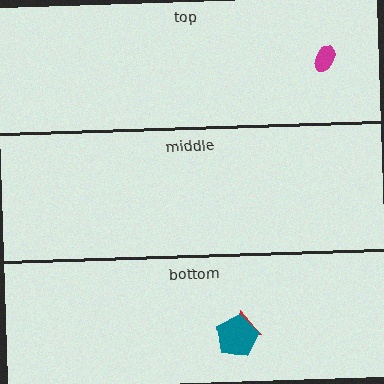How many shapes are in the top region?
1.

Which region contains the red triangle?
The bottom region.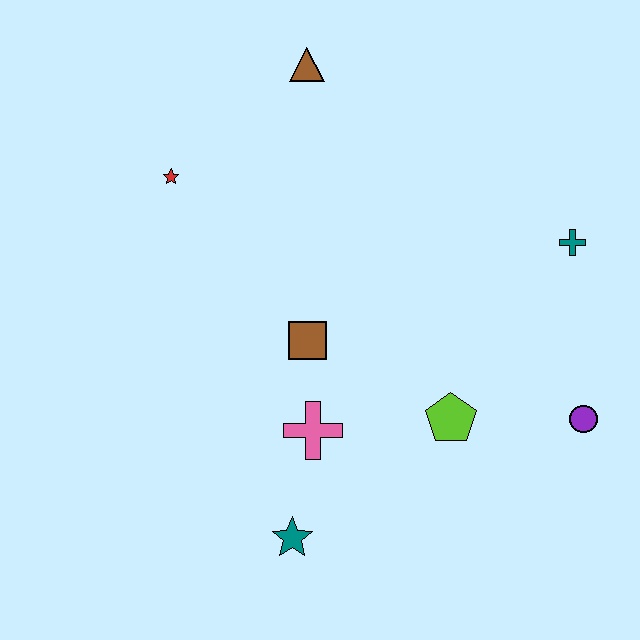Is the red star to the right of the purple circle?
No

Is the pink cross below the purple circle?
Yes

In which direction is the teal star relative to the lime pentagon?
The teal star is to the left of the lime pentagon.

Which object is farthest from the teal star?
The brown triangle is farthest from the teal star.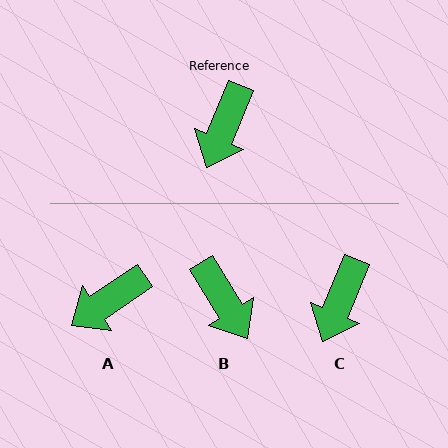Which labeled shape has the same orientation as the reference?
C.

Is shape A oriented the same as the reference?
No, it is off by about 33 degrees.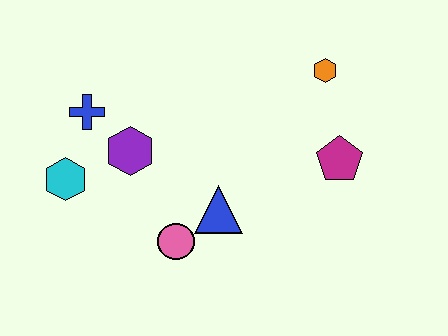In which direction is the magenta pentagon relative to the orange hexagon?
The magenta pentagon is below the orange hexagon.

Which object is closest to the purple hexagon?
The blue cross is closest to the purple hexagon.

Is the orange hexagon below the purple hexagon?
No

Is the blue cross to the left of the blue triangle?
Yes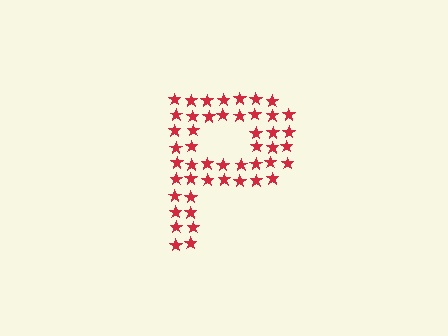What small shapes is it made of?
It is made of small stars.